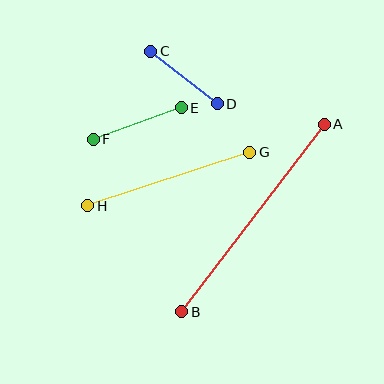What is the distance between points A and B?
The distance is approximately 236 pixels.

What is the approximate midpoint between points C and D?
The midpoint is at approximately (184, 78) pixels.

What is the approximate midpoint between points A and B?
The midpoint is at approximately (253, 218) pixels.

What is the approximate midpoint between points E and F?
The midpoint is at approximately (137, 123) pixels.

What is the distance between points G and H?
The distance is approximately 171 pixels.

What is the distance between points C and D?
The distance is approximately 84 pixels.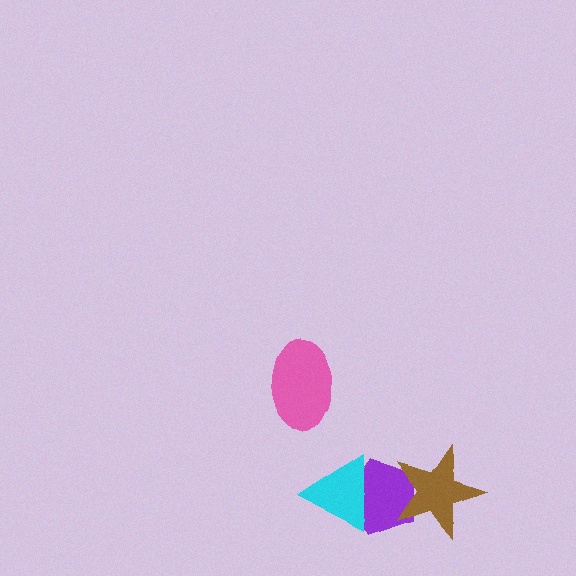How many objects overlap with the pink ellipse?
0 objects overlap with the pink ellipse.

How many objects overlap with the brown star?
1 object overlaps with the brown star.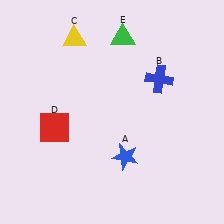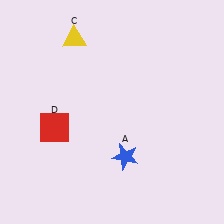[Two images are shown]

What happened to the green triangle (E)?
The green triangle (E) was removed in Image 2. It was in the top-right area of Image 1.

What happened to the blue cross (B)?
The blue cross (B) was removed in Image 2. It was in the top-right area of Image 1.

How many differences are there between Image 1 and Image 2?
There are 2 differences between the two images.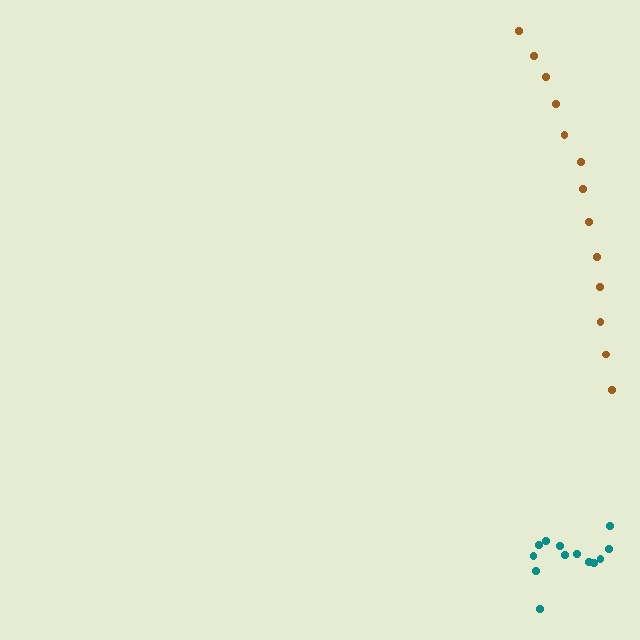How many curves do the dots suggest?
There are 2 distinct paths.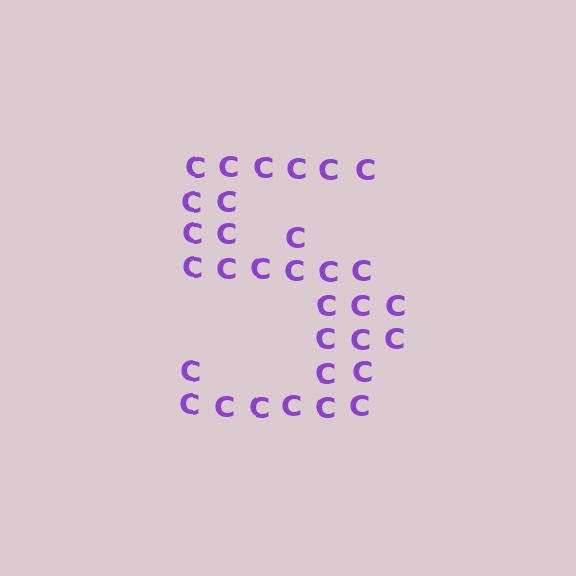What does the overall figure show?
The overall figure shows the digit 5.